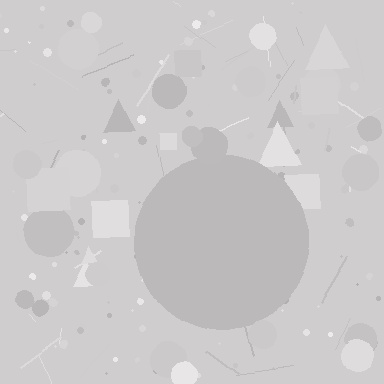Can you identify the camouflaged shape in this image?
The camouflaged shape is a circle.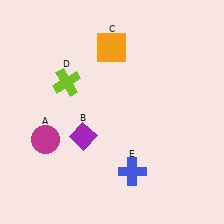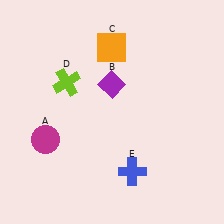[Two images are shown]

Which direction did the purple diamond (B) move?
The purple diamond (B) moved up.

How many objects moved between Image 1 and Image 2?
1 object moved between the two images.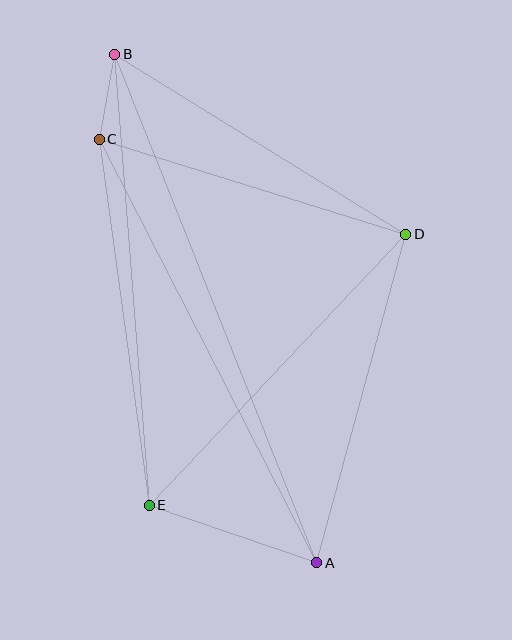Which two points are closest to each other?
Points B and C are closest to each other.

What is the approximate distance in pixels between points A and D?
The distance between A and D is approximately 341 pixels.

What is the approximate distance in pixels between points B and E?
The distance between B and E is approximately 452 pixels.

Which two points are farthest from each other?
Points A and B are farthest from each other.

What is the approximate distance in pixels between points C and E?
The distance between C and E is approximately 369 pixels.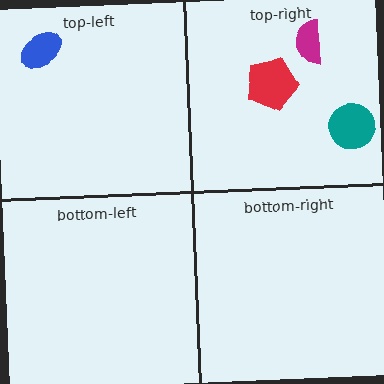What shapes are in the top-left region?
The blue ellipse.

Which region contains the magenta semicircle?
The top-right region.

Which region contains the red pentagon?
The top-right region.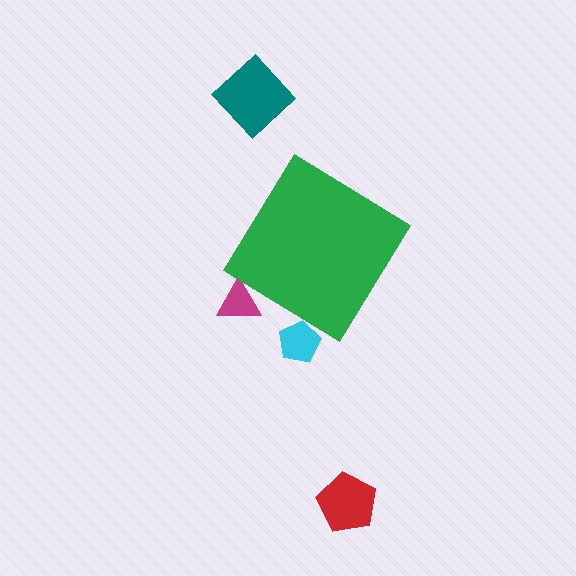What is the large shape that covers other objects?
A green diamond.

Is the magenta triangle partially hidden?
Yes, the magenta triangle is partially hidden behind the green diamond.